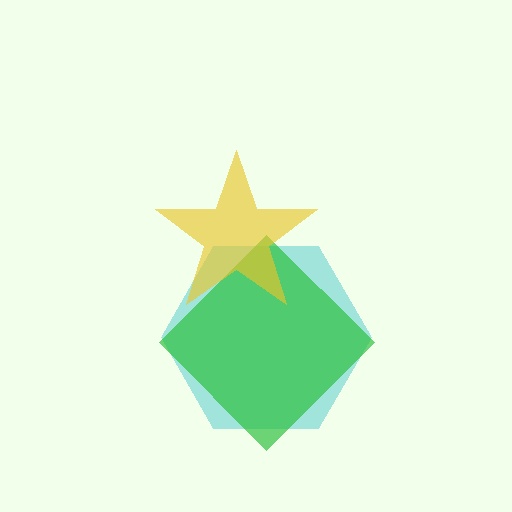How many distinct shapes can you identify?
There are 3 distinct shapes: a cyan hexagon, a green diamond, a yellow star.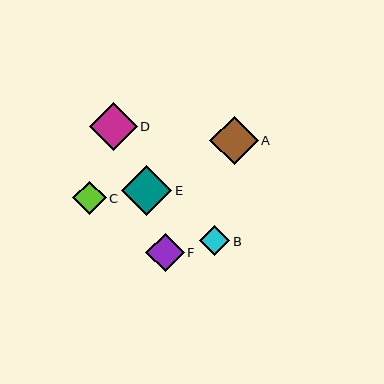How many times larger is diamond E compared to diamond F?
Diamond E is approximately 1.3 times the size of diamond F.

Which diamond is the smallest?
Diamond B is the smallest with a size of approximately 30 pixels.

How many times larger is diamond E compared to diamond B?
Diamond E is approximately 1.7 times the size of diamond B.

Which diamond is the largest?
Diamond E is the largest with a size of approximately 50 pixels.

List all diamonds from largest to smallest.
From largest to smallest: E, A, D, F, C, B.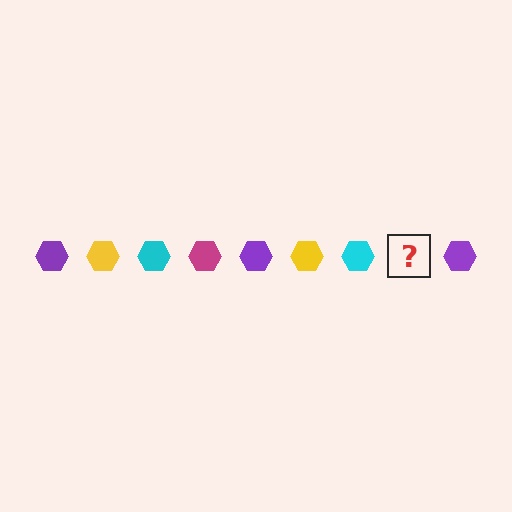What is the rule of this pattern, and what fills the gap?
The rule is that the pattern cycles through purple, yellow, cyan, magenta hexagons. The gap should be filled with a magenta hexagon.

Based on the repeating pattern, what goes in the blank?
The blank should be a magenta hexagon.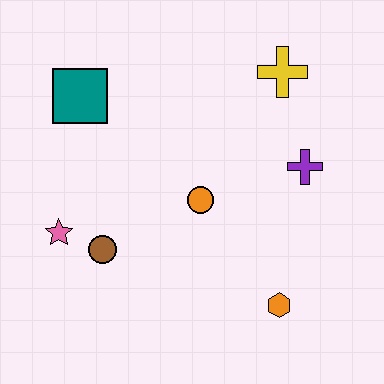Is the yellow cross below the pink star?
No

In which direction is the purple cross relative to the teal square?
The purple cross is to the right of the teal square.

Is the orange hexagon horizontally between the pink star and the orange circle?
No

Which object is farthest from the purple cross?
The pink star is farthest from the purple cross.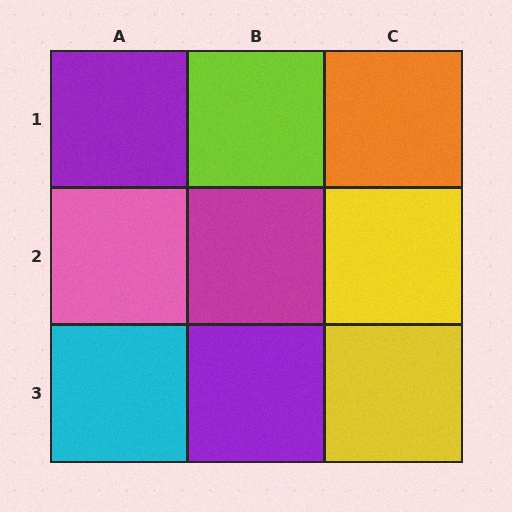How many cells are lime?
1 cell is lime.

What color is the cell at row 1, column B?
Lime.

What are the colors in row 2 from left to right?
Pink, magenta, yellow.